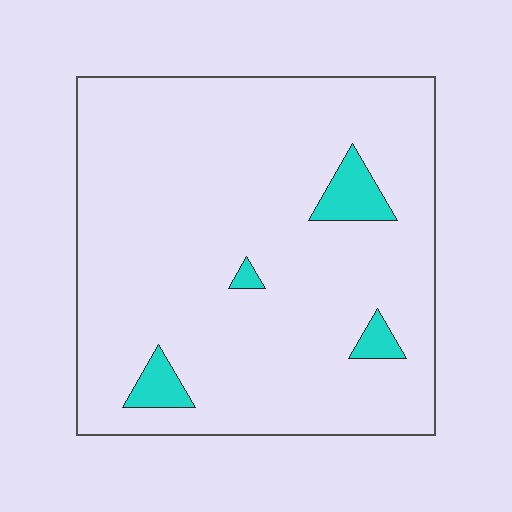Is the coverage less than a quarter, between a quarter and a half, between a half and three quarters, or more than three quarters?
Less than a quarter.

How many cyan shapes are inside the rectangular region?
4.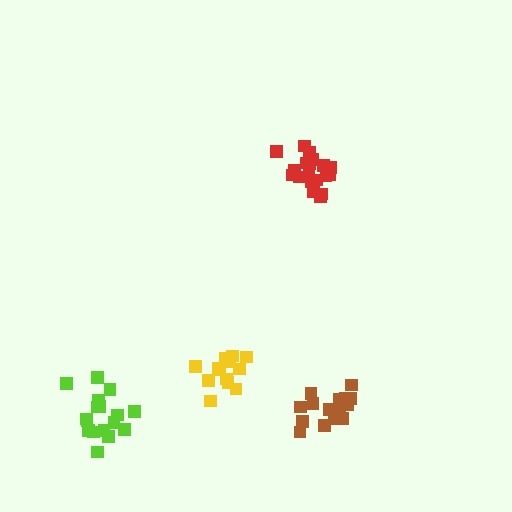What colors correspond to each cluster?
The clusters are colored: brown, red, yellow, lime.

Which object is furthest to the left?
The lime cluster is leftmost.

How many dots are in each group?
Group 1: 18 dots, Group 2: 19 dots, Group 3: 13 dots, Group 4: 17 dots (67 total).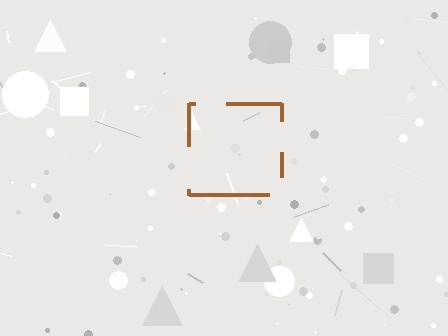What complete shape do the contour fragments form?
The contour fragments form a square.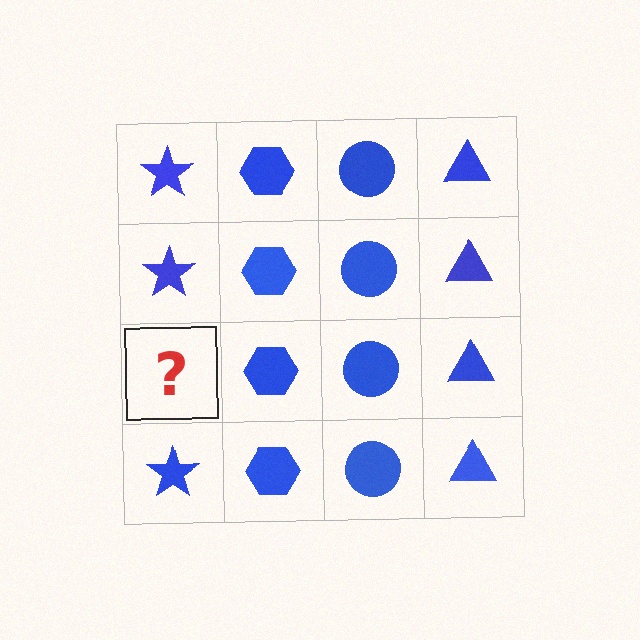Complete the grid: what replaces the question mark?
The question mark should be replaced with a blue star.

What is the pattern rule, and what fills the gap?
The rule is that each column has a consistent shape. The gap should be filled with a blue star.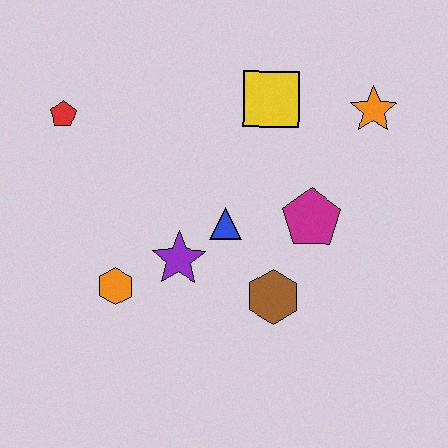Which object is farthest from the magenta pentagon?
The red pentagon is farthest from the magenta pentagon.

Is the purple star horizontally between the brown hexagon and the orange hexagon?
Yes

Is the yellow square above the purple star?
Yes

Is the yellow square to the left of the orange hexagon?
No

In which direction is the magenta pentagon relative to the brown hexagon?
The magenta pentagon is above the brown hexagon.